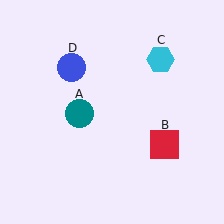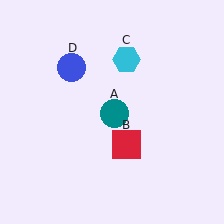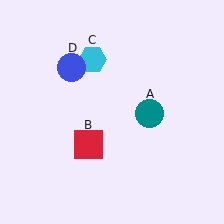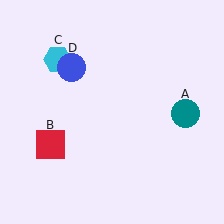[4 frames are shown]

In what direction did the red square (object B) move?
The red square (object B) moved left.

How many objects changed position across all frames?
3 objects changed position: teal circle (object A), red square (object B), cyan hexagon (object C).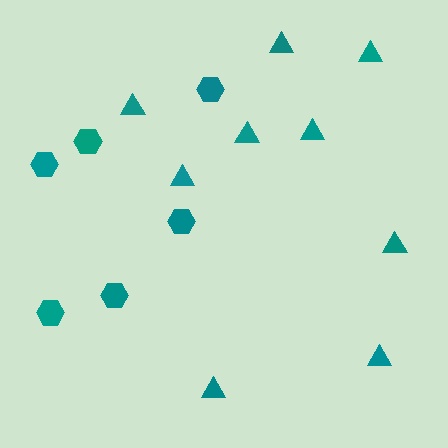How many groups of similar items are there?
There are 2 groups: one group of hexagons (6) and one group of triangles (9).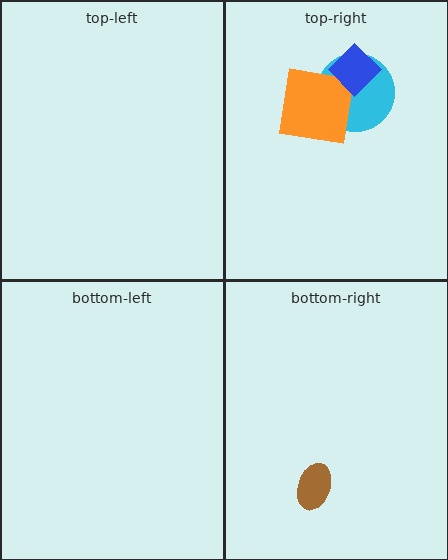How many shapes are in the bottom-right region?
1.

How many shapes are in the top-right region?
3.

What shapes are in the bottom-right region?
The brown ellipse.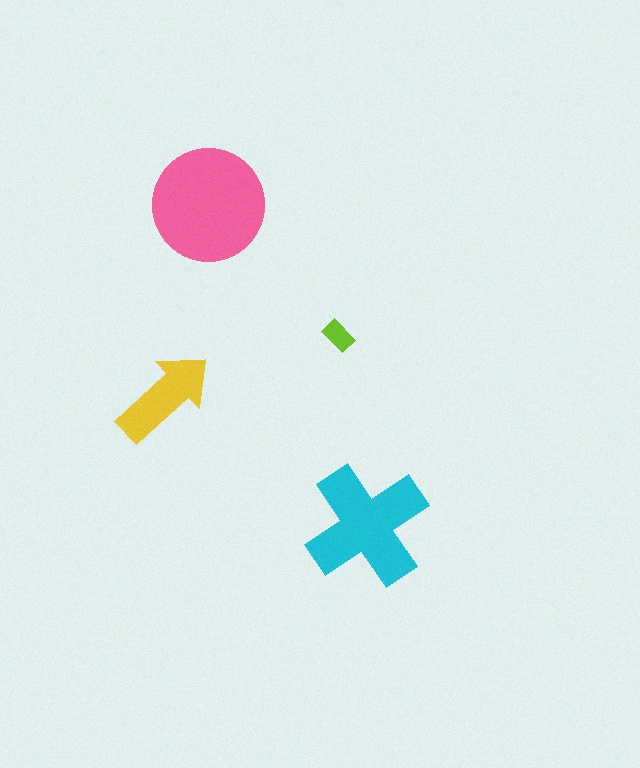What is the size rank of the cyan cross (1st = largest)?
2nd.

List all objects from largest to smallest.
The pink circle, the cyan cross, the yellow arrow, the lime rectangle.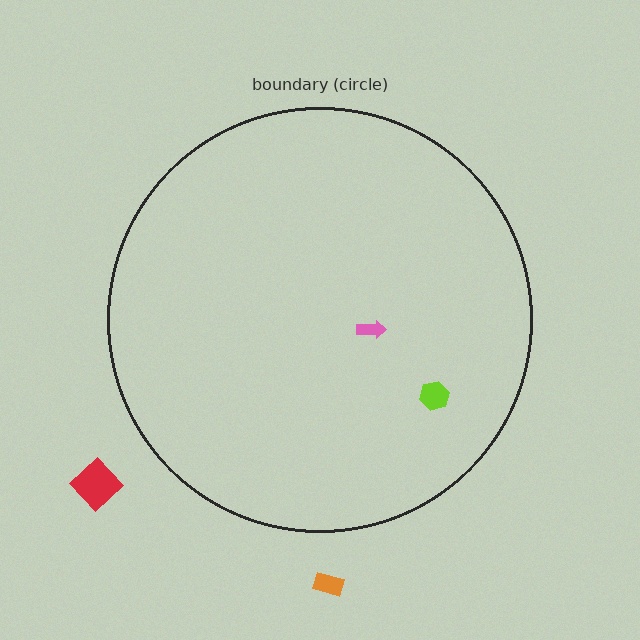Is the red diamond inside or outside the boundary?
Outside.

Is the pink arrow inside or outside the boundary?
Inside.